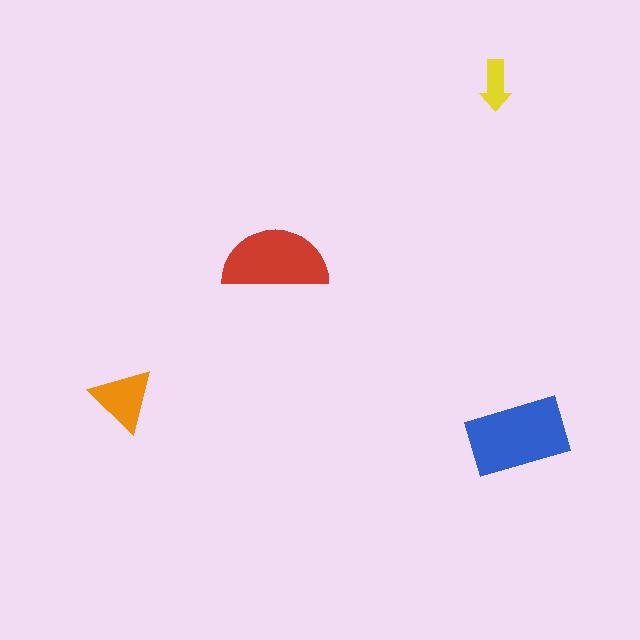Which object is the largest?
The blue rectangle.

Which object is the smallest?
The yellow arrow.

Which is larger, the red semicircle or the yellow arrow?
The red semicircle.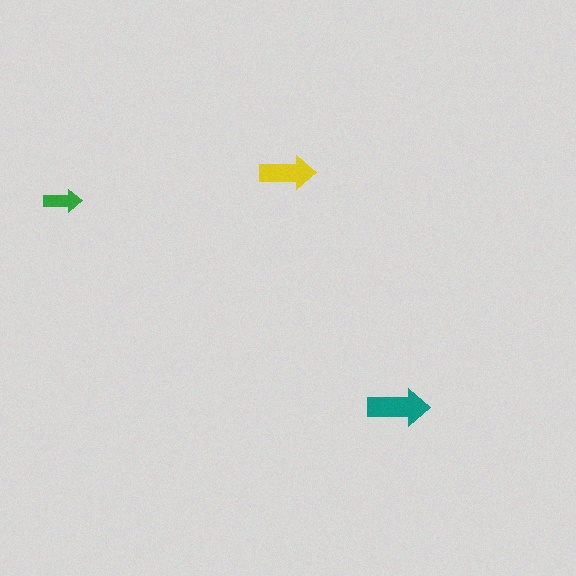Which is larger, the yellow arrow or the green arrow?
The yellow one.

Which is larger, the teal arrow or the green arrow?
The teal one.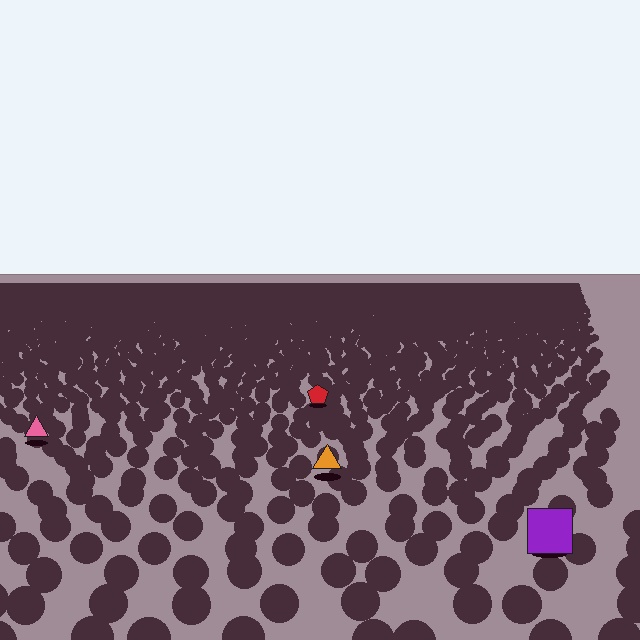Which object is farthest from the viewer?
The red pentagon is farthest from the viewer. It appears smaller and the ground texture around it is denser.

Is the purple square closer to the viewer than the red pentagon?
Yes. The purple square is closer — you can tell from the texture gradient: the ground texture is coarser near it.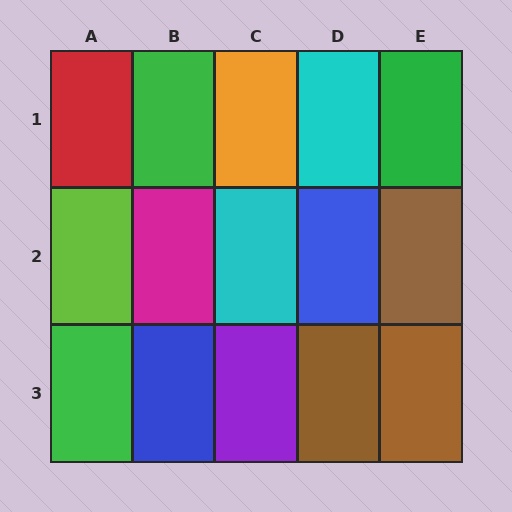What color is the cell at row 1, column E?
Green.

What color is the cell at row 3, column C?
Purple.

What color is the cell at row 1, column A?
Red.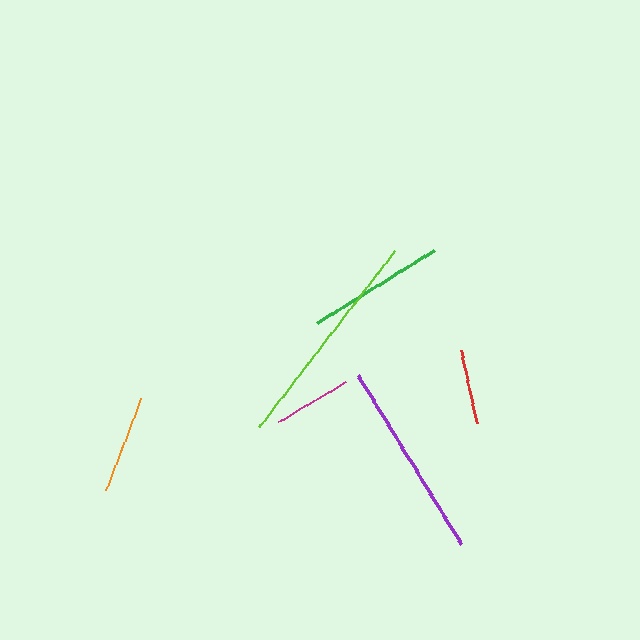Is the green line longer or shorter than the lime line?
The lime line is longer than the green line.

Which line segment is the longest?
The lime line is the longest at approximately 223 pixels.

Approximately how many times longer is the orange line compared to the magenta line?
The orange line is approximately 1.3 times the length of the magenta line.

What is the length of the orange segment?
The orange segment is approximately 99 pixels long.